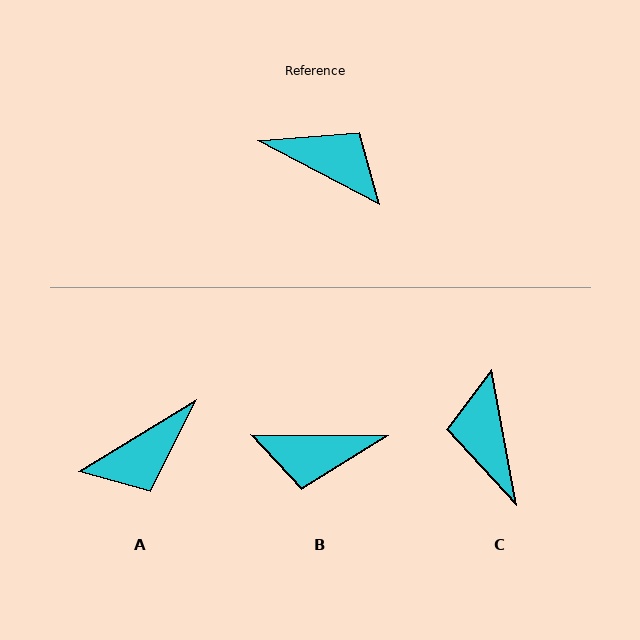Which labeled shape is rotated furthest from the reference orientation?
B, about 153 degrees away.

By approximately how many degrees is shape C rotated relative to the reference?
Approximately 128 degrees counter-clockwise.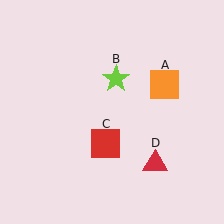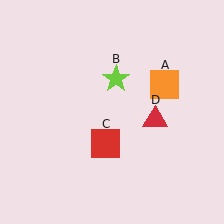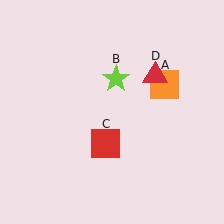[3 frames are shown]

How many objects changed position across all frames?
1 object changed position: red triangle (object D).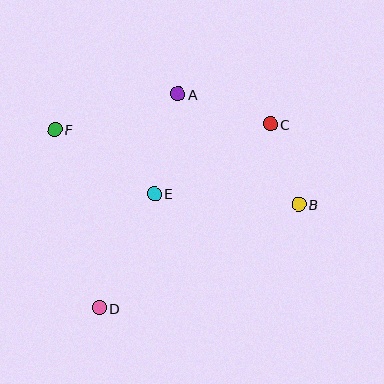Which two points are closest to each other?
Points B and C are closest to each other.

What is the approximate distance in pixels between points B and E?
The distance between B and E is approximately 145 pixels.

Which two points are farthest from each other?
Points B and F are farthest from each other.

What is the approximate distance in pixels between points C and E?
The distance between C and E is approximately 136 pixels.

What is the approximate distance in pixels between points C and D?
The distance between C and D is approximately 251 pixels.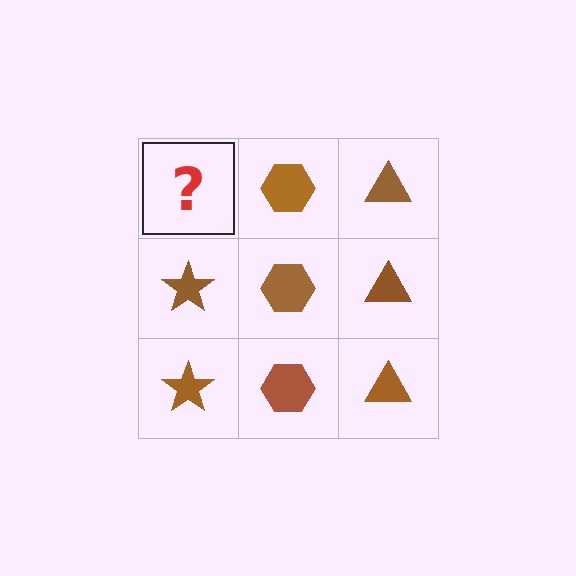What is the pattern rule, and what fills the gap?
The rule is that each column has a consistent shape. The gap should be filled with a brown star.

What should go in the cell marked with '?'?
The missing cell should contain a brown star.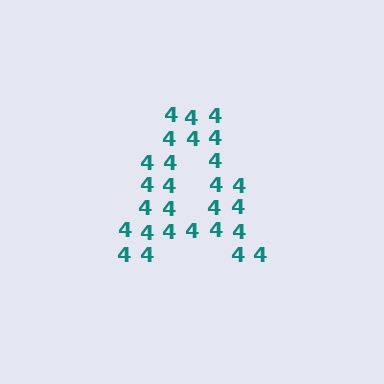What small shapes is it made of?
It is made of small digit 4's.